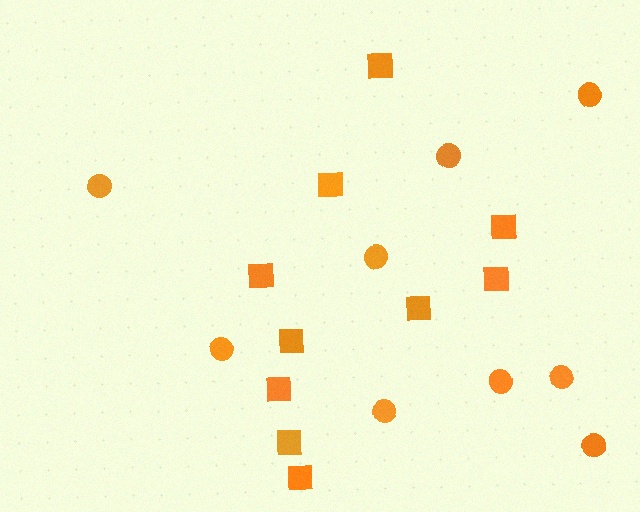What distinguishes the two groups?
There are 2 groups: one group of circles (9) and one group of squares (10).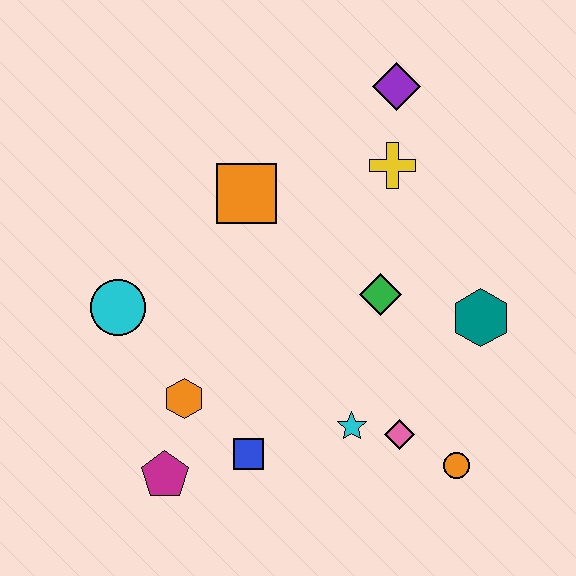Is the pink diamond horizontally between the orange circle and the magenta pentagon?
Yes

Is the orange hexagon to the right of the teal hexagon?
No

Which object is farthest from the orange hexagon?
The purple diamond is farthest from the orange hexagon.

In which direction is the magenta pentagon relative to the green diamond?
The magenta pentagon is to the left of the green diamond.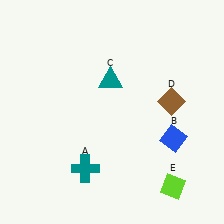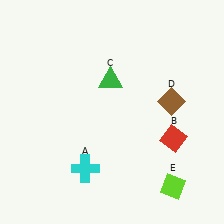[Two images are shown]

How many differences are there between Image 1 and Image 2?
There are 3 differences between the two images.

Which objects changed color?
A changed from teal to cyan. B changed from blue to red. C changed from teal to green.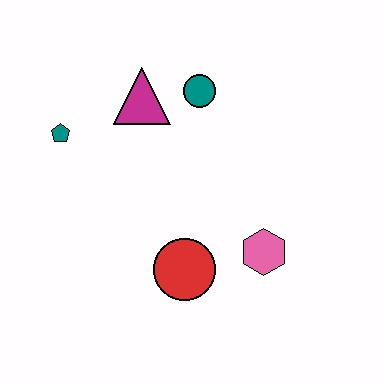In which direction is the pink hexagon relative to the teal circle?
The pink hexagon is below the teal circle.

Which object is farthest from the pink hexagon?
The teal pentagon is farthest from the pink hexagon.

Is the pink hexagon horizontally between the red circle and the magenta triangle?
No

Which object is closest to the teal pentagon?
The magenta triangle is closest to the teal pentagon.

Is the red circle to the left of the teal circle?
Yes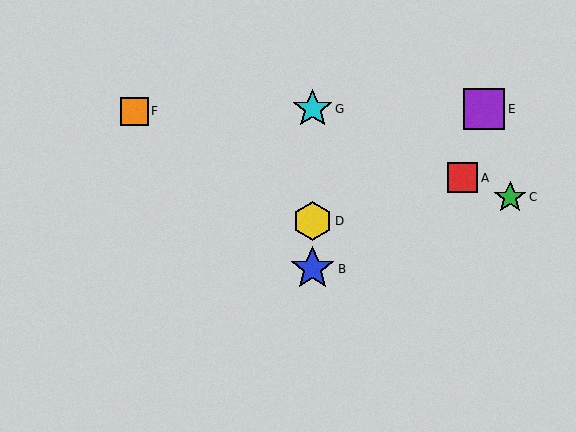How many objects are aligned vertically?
3 objects (B, D, G) are aligned vertically.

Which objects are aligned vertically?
Objects B, D, G are aligned vertically.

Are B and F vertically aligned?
No, B is at x≈313 and F is at x≈134.